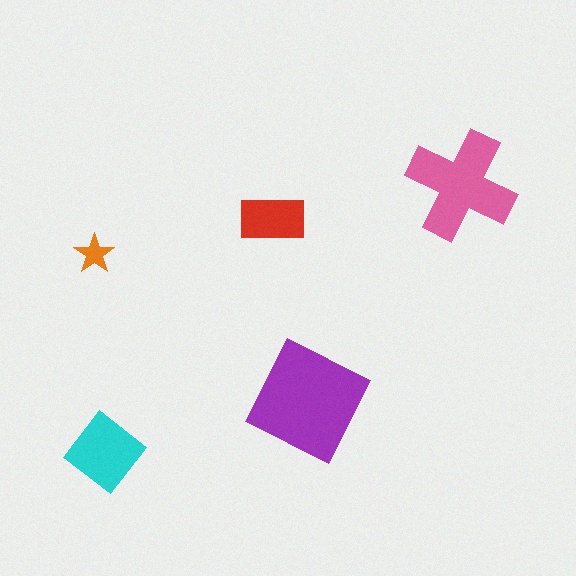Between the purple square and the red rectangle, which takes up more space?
The purple square.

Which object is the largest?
The purple square.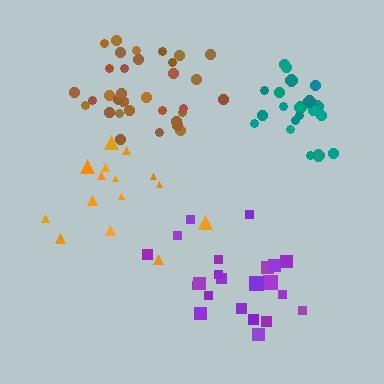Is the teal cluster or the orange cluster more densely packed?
Teal.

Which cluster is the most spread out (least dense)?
Orange.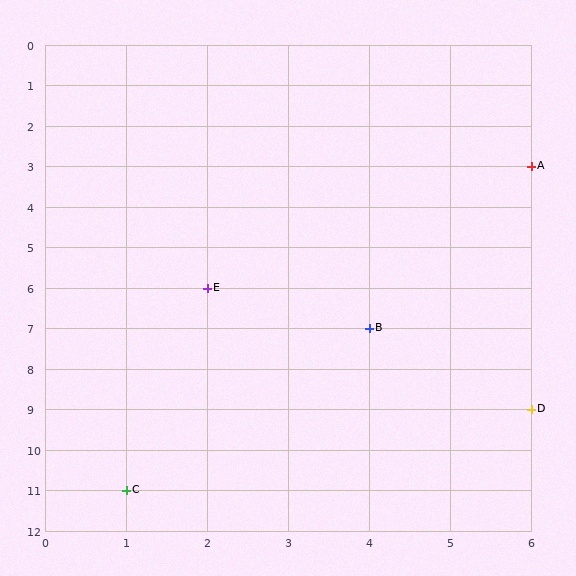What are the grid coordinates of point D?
Point D is at grid coordinates (6, 9).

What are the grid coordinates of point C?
Point C is at grid coordinates (1, 11).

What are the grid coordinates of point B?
Point B is at grid coordinates (4, 7).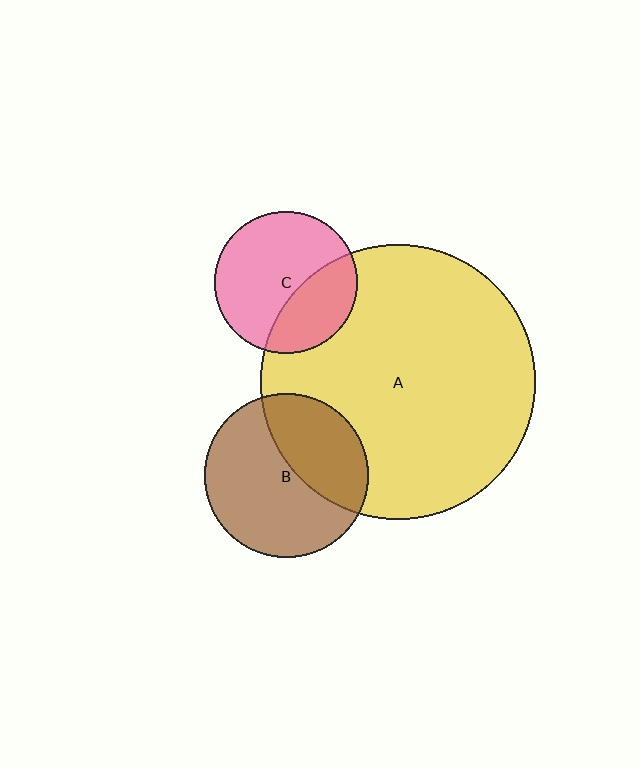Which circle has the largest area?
Circle A (yellow).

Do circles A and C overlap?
Yes.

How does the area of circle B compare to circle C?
Approximately 1.3 times.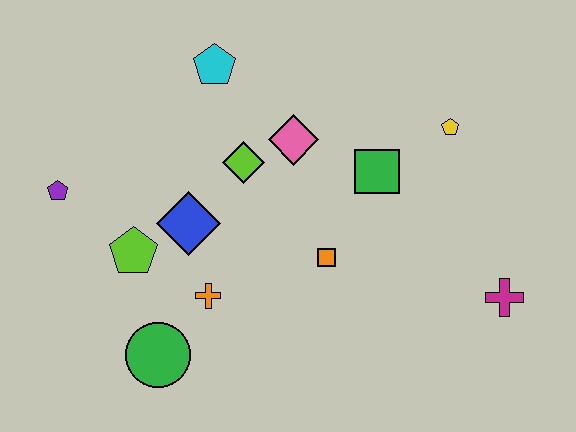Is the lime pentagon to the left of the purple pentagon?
No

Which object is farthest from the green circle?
The yellow pentagon is farthest from the green circle.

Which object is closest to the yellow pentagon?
The green square is closest to the yellow pentagon.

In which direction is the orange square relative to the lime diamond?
The orange square is below the lime diamond.